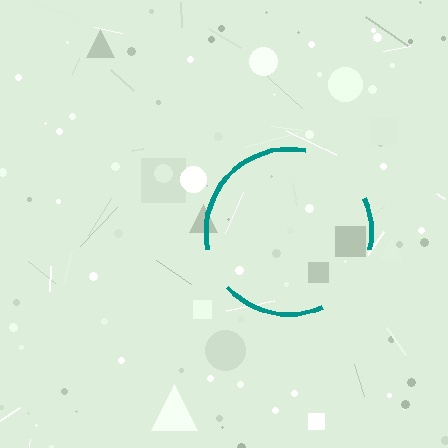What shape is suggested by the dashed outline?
The dashed outline suggests a circle.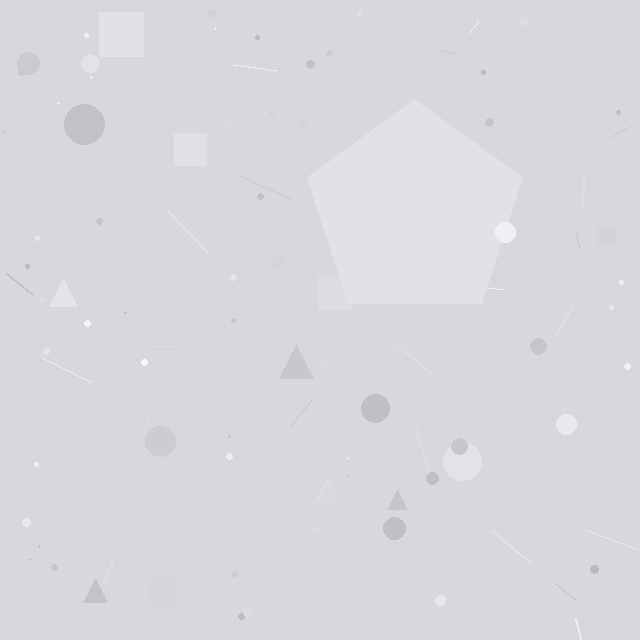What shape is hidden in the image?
A pentagon is hidden in the image.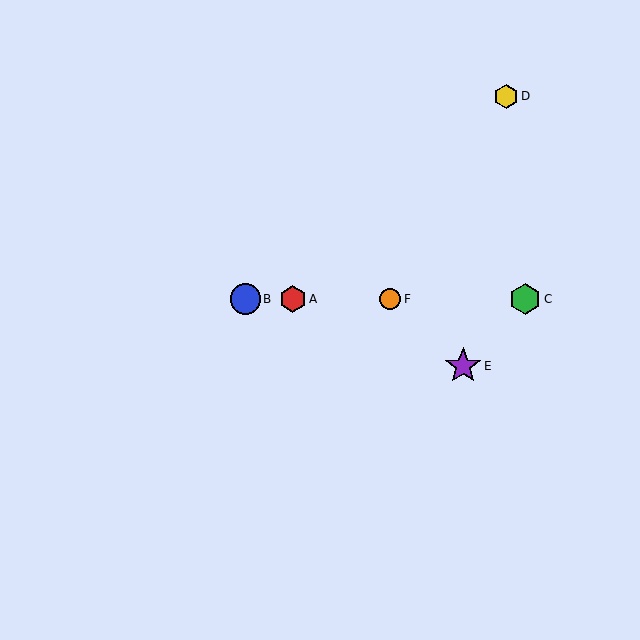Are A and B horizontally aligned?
Yes, both are at y≈299.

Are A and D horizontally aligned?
No, A is at y≈299 and D is at y≈96.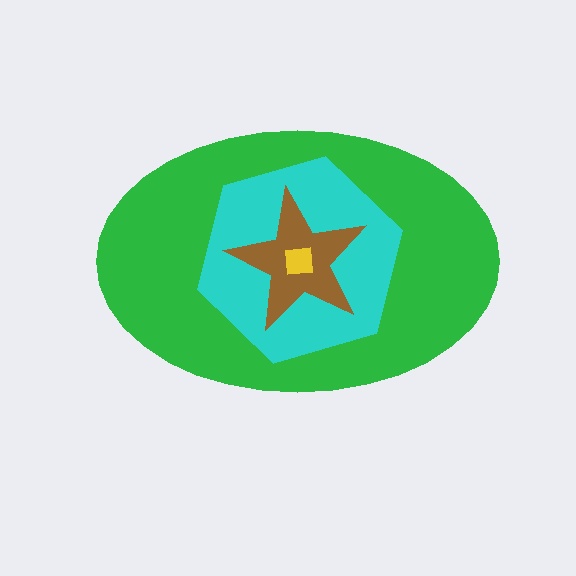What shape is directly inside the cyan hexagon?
The brown star.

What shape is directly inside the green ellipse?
The cyan hexagon.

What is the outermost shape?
The green ellipse.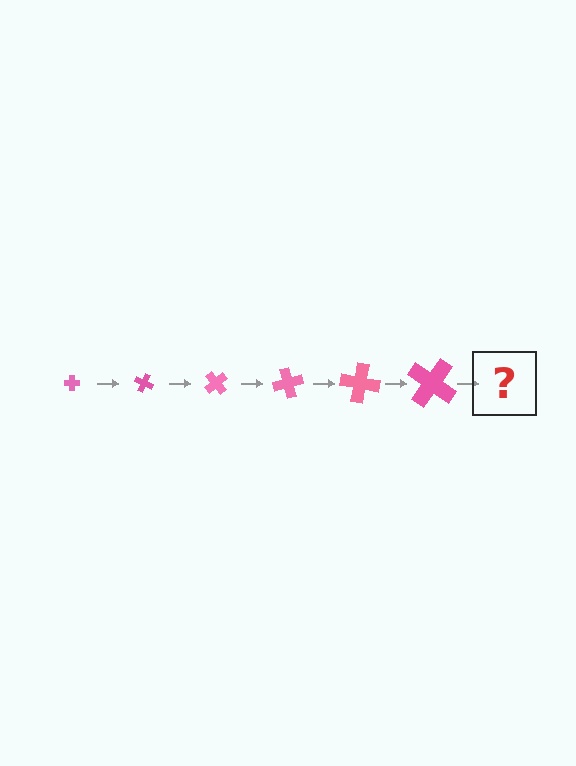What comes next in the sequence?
The next element should be a cross, larger than the previous one and rotated 150 degrees from the start.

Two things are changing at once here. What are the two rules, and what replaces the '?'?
The two rules are that the cross grows larger each step and it rotates 25 degrees each step. The '?' should be a cross, larger than the previous one and rotated 150 degrees from the start.